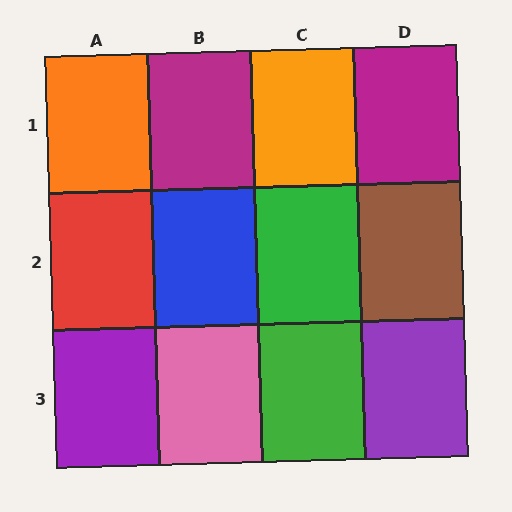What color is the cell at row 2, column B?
Blue.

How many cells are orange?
2 cells are orange.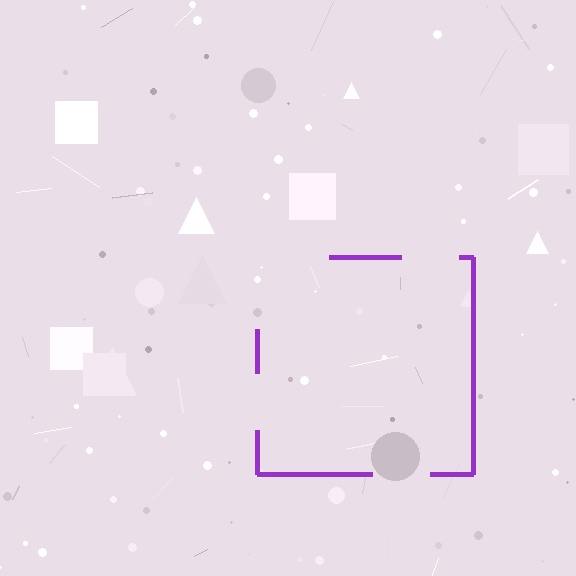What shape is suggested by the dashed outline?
The dashed outline suggests a square.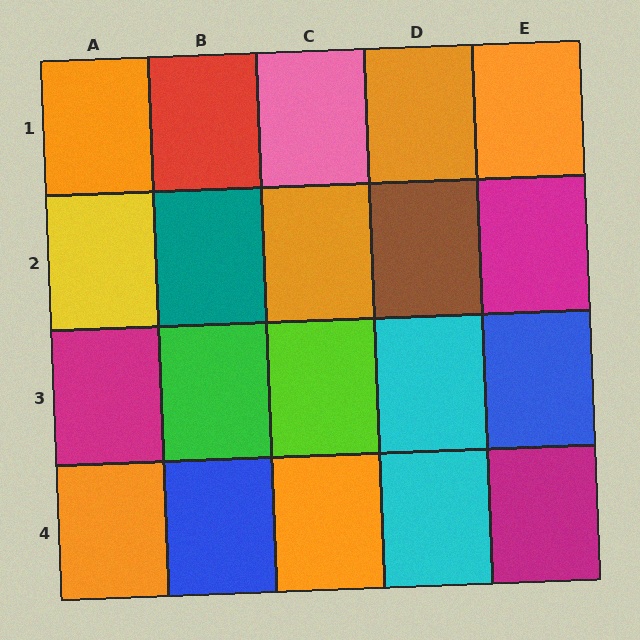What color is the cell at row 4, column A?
Orange.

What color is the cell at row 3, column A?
Magenta.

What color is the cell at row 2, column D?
Brown.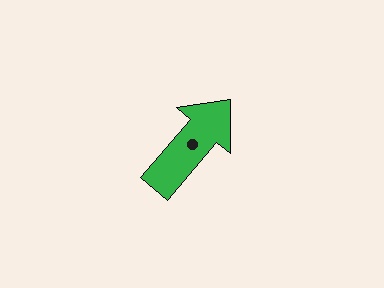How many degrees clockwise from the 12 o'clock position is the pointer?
Approximately 40 degrees.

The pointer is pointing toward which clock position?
Roughly 1 o'clock.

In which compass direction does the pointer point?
Northeast.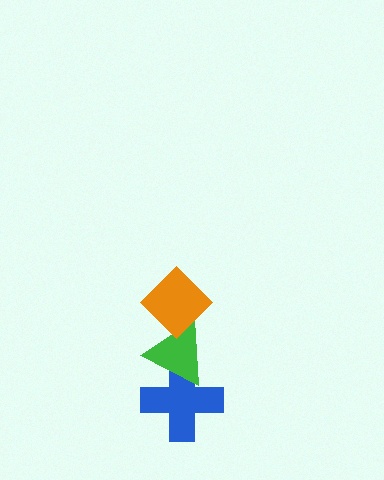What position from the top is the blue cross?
The blue cross is 3rd from the top.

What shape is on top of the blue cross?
The green triangle is on top of the blue cross.